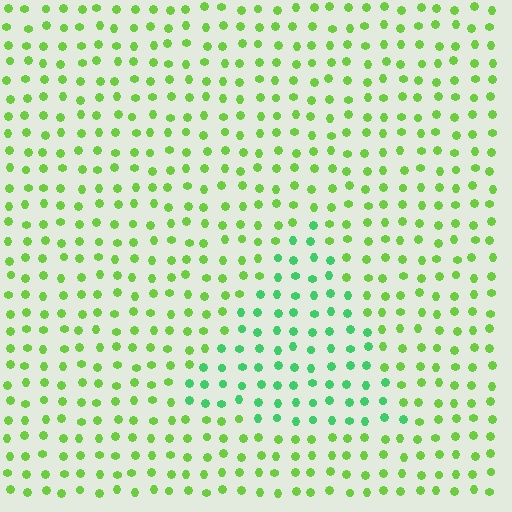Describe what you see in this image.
The image is filled with small lime elements in a uniform arrangement. A triangle-shaped region is visible where the elements are tinted to a slightly different hue, forming a subtle color boundary.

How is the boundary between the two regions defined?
The boundary is defined purely by a slight shift in hue (about 36 degrees). Spacing, size, and orientation are identical on both sides.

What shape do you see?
I see a triangle.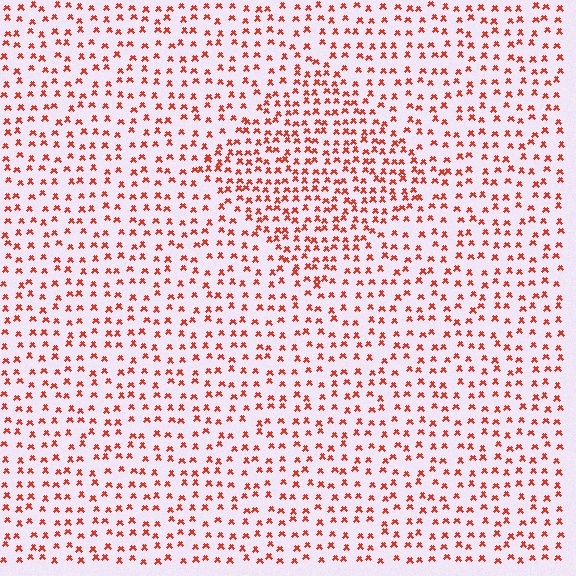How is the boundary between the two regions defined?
The boundary is defined by a change in element density (approximately 1.7x ratio). All elements are the same color, size, and shape.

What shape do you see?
I see a diamond.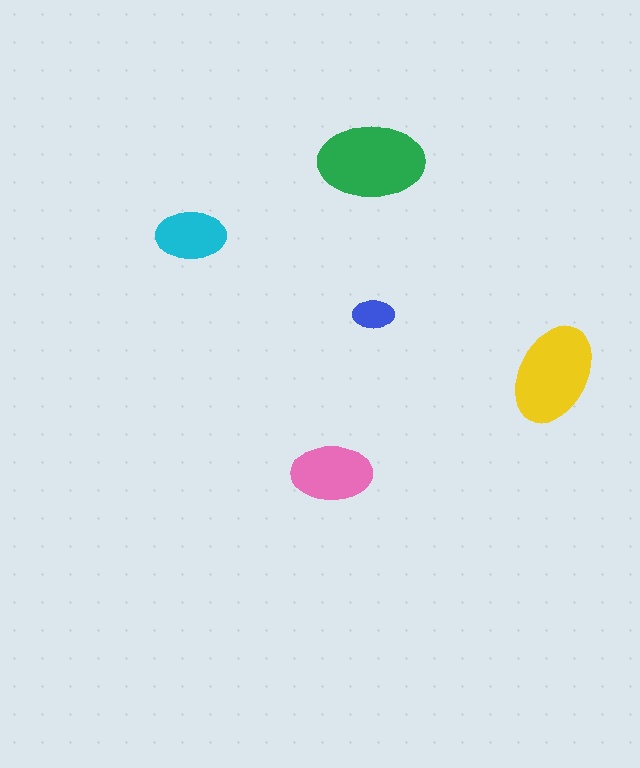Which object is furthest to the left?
The cyan ellipse is leftmost.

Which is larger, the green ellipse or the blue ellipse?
The green one.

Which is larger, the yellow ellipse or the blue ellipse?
The yellow one.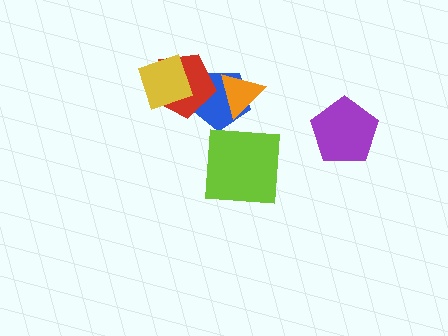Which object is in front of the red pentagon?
The yellow diamond is in front of the red pentagon.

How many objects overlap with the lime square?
1 object overlaps with the lime square.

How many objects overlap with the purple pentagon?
0 objects overlap with the purple pentagon.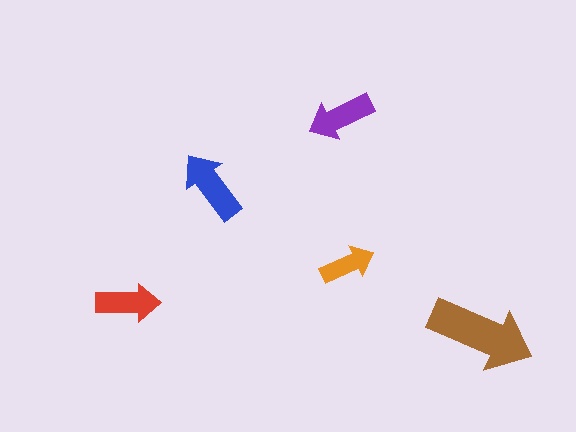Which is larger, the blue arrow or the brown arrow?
The brown one.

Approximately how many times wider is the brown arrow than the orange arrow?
About 2 times wider.